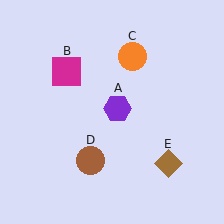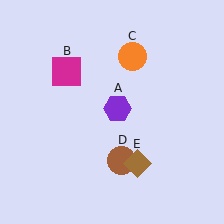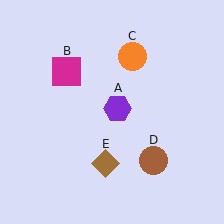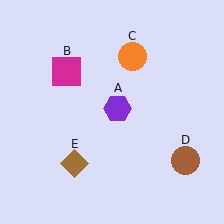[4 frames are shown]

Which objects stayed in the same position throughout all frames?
Purple hexagon (object A) and magenta square (object B) and orange circle (object C) remained stationary.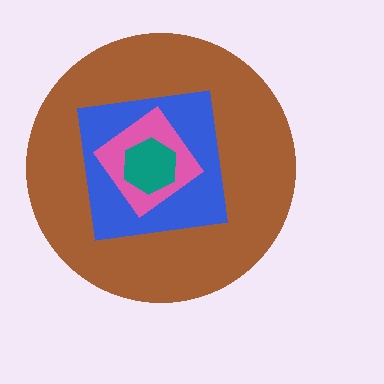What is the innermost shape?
The teal hexagon.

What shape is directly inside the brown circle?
The blue square.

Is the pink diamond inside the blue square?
Yes.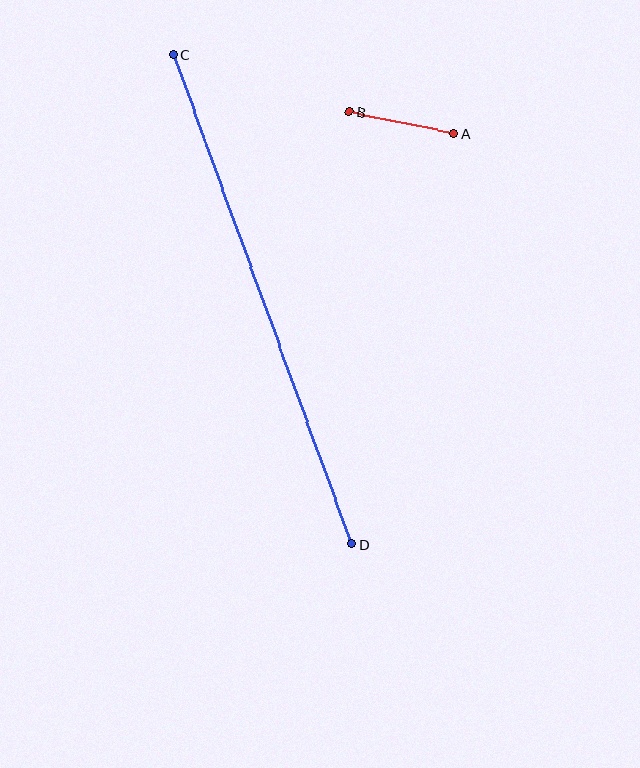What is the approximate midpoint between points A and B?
The midpoint is at approximately (401, 123) pixels.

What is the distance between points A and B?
The distance is approximately 107 pixels.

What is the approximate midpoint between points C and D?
The midpoint is at approximately (263, 300) pixels.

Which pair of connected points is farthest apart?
Points C and D are farthest apart.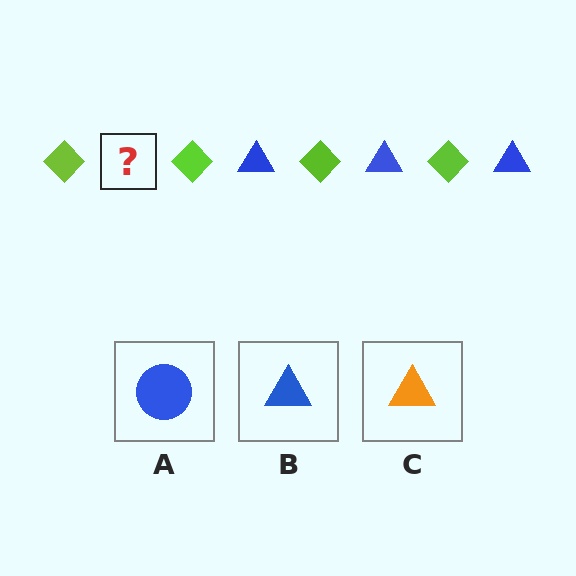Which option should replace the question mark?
Option B.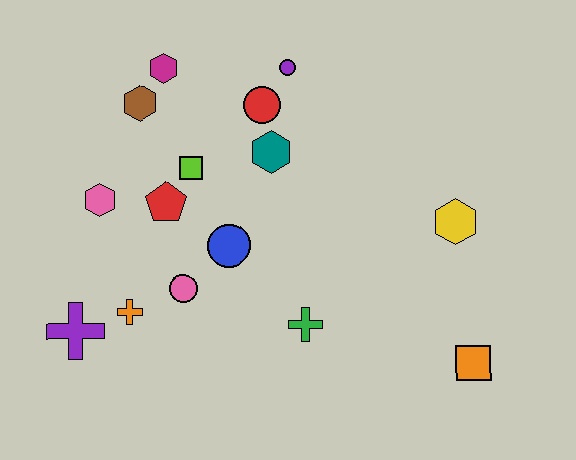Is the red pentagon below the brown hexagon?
Yes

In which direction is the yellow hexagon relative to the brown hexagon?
The yellow hexagon is to the right of the brown hexagon.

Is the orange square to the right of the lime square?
Yes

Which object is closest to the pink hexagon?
The red pentagon is closest to the pink hexagon.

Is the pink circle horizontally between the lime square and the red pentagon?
Yes